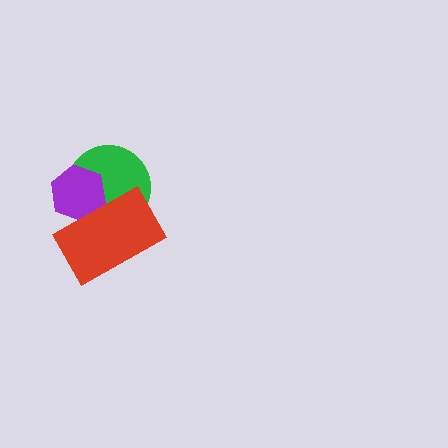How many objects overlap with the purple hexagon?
2 objects overlap with the purple hexagon.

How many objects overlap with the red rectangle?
2 objects overlap with the red rectangle.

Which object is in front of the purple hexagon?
The red rectangle is in front of the purple hexagon.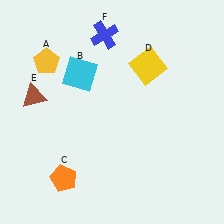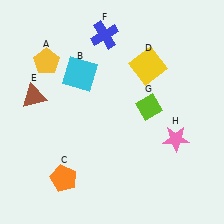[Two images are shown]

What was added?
A lime diamond (G), a pink star (H) were added in Image 2.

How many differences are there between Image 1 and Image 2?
There are 2 differences between the two images.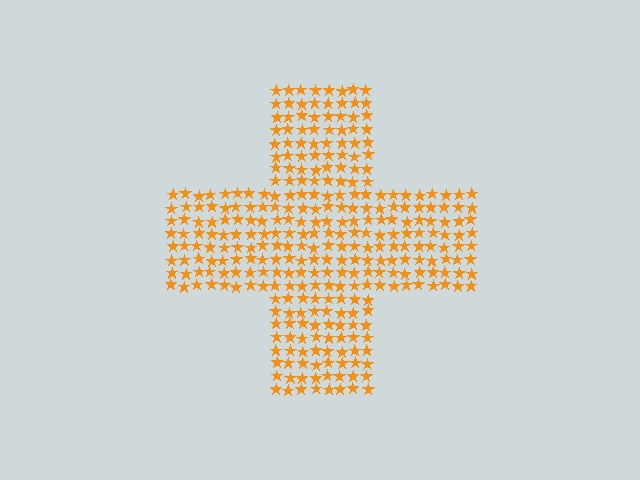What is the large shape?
The large shape is a cross.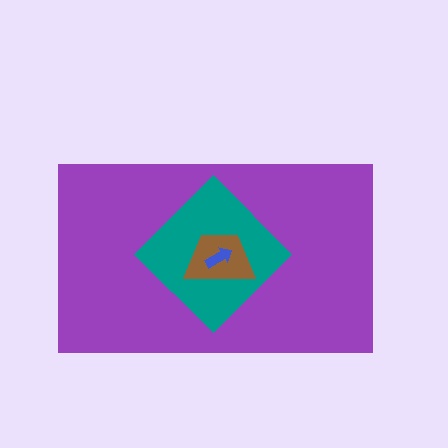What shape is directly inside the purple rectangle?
The teal diamond.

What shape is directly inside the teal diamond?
The brown trapezoid.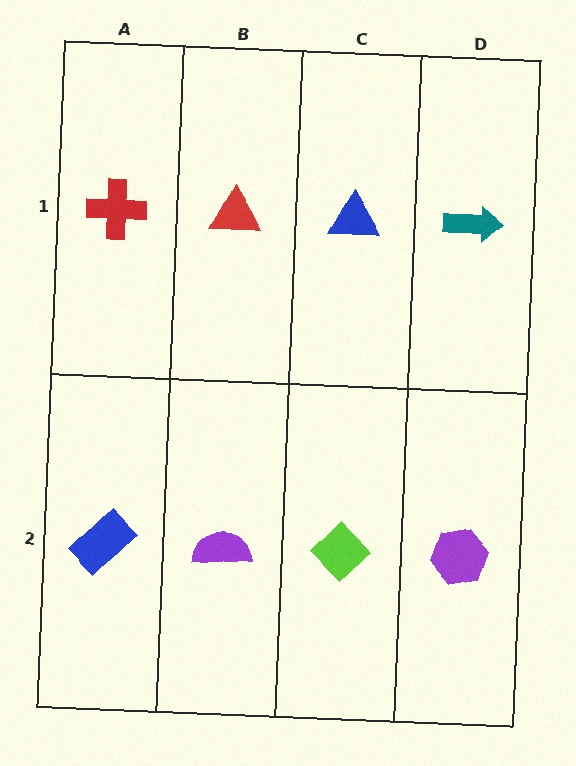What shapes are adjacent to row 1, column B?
A purple semicircle (row 2, column B), a red cross (row 1, column A), a blue triangle (row 1, column C).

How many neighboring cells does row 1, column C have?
3.